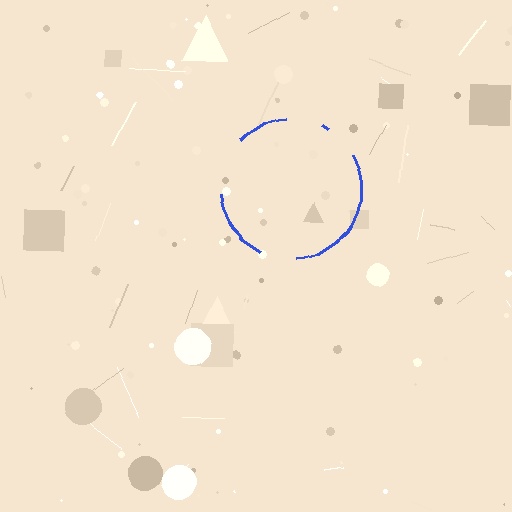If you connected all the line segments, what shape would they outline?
They would outline a circle.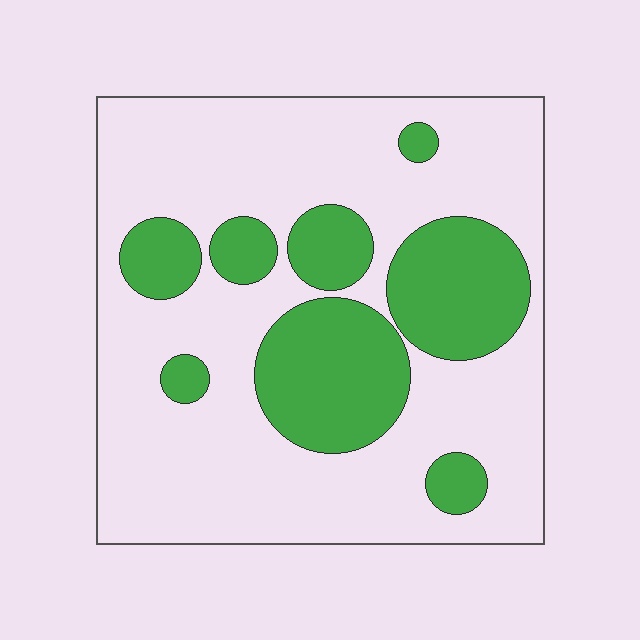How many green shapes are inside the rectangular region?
8.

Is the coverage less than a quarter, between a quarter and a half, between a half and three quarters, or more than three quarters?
Between a quarter and a half.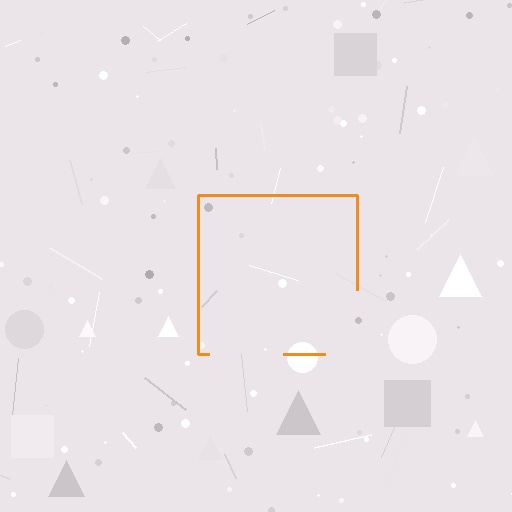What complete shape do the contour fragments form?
The contour fragments form a square.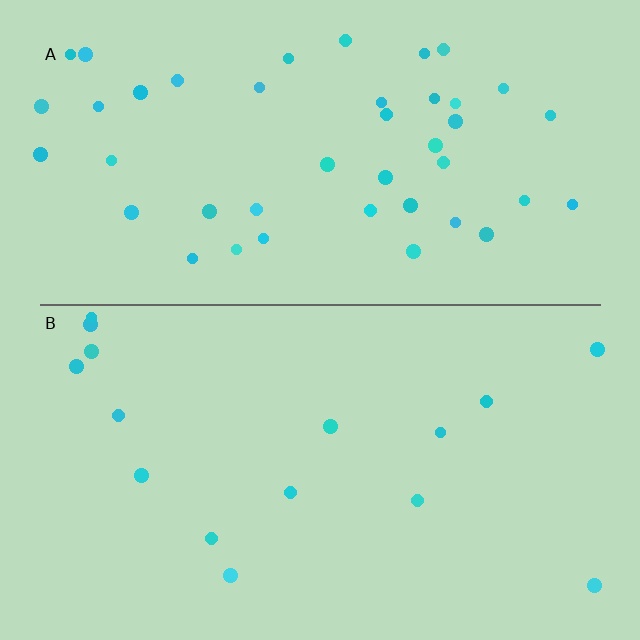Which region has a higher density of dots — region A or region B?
A (the top).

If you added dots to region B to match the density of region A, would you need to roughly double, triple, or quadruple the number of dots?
Approximately triple.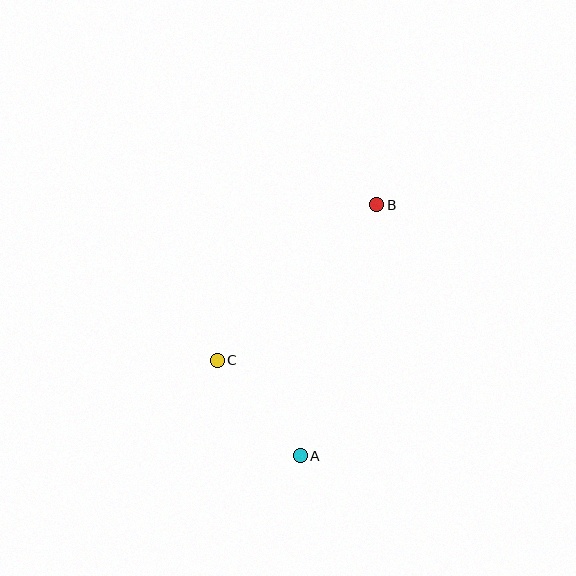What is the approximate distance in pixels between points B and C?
The distance between B and C is approximately 223 pixels.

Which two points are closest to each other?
Points A and C are closest to each other.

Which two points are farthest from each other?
Points A and B are farthest from each other.